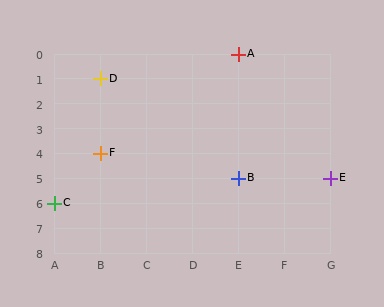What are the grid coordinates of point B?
Point B is at grid coordinates (E, 5).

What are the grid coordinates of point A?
Point A is at grid coordinates (E, 0).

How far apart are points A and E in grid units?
Points A and E are 2 columns and 5 rows apart (about 5.4 grid units diagonally).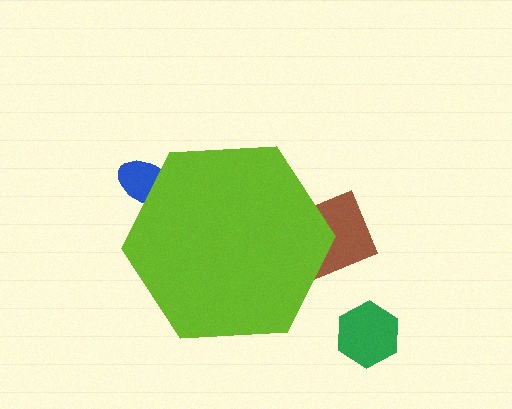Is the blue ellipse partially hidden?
Yes, the blue ellipse is partially hidden behind the lime hexagon.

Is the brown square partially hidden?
Yes, the brown square is partially hidden behind the lime hexagon.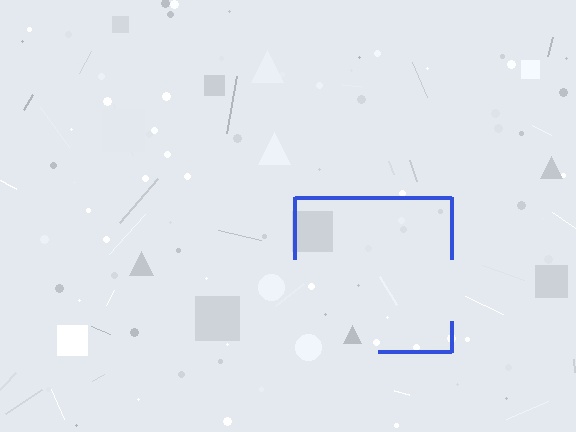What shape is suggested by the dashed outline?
The dashed outline suggests a square.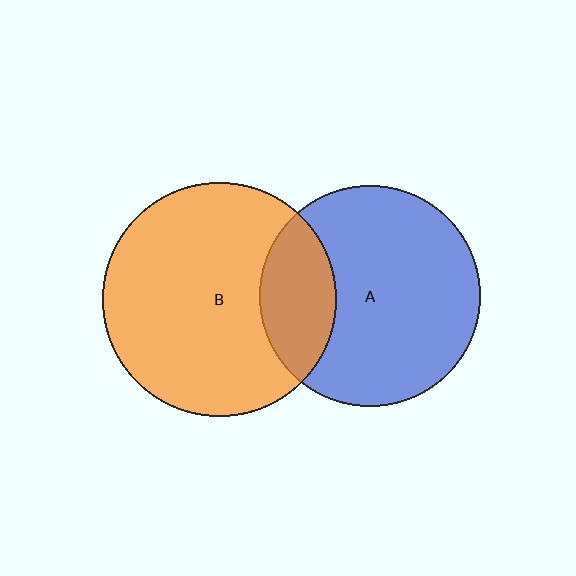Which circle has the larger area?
Circle B (orange).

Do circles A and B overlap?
Yes.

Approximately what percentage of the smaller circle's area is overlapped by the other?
Approximately 25%.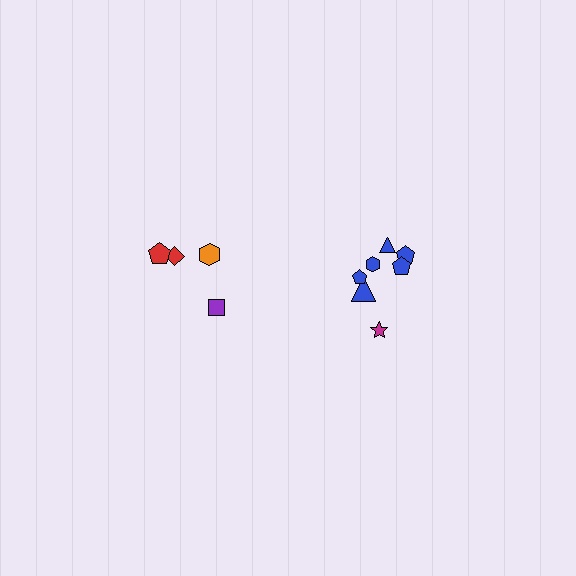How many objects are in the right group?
There are 7 objects.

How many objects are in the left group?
There are 4 objects.